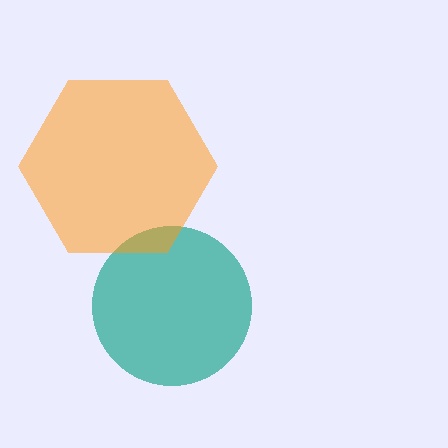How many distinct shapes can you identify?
There are 2 distinct shapes: a teal circle, an orange hexagon.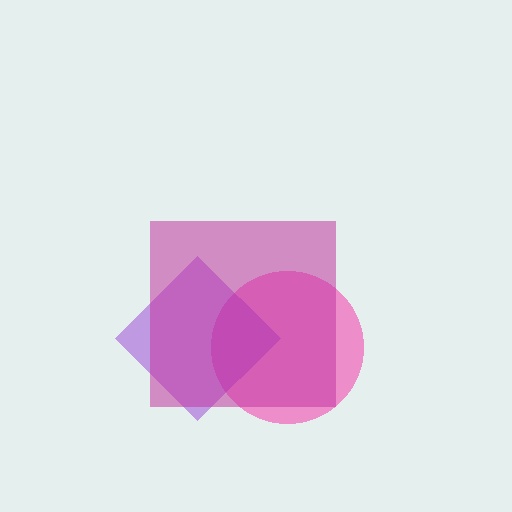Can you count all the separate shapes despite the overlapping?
Yes, there are 3 separate shapes.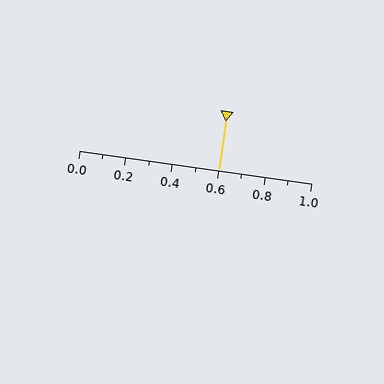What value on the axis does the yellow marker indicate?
The marker indicates approximately 0.6.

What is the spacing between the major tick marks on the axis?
The major ticks are spaced 0.2 apart.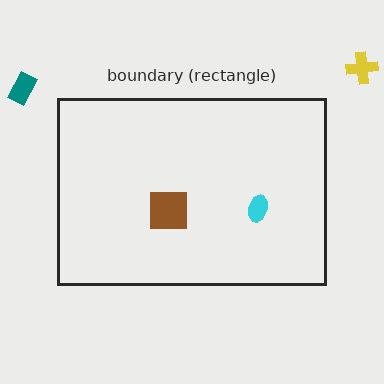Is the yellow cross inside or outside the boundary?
Outside.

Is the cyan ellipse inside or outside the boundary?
Inside.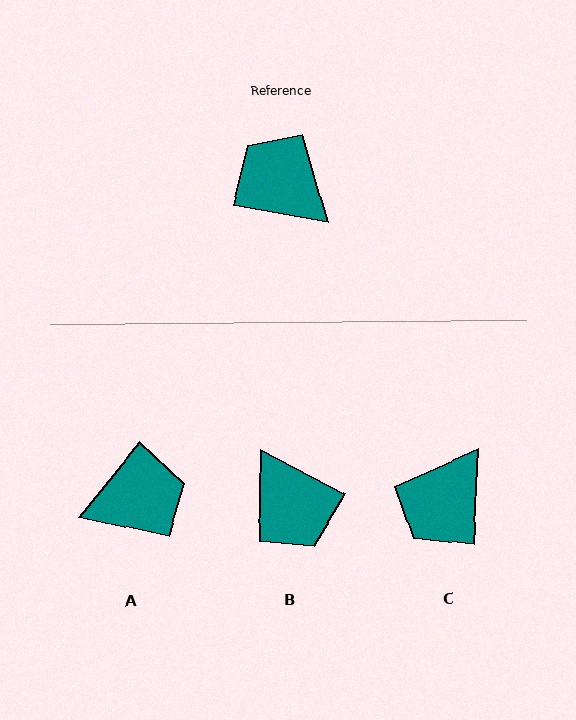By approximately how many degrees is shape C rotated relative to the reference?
Approximately 97 degrees counter-clockwise.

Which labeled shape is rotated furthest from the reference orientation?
B, about 163 degrees away.